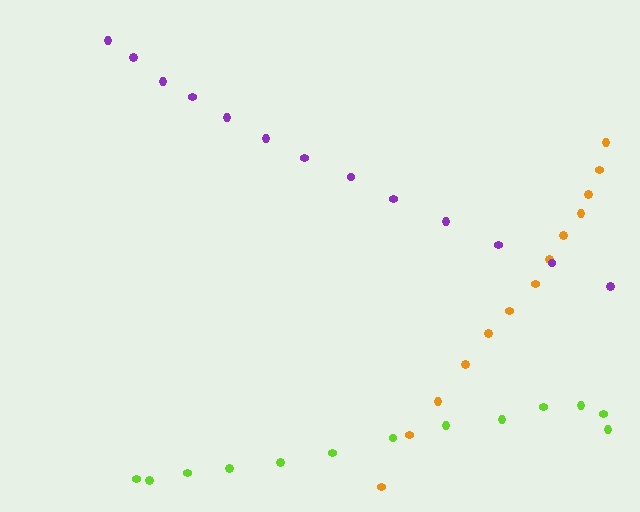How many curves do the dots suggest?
There are 3 distinct paths.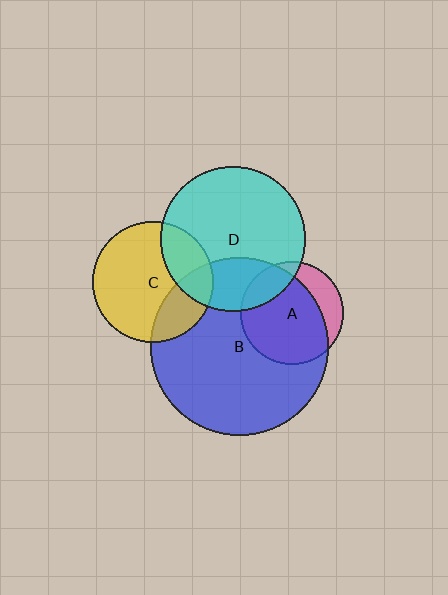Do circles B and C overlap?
Yes.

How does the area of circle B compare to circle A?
Approximately 3.0 times.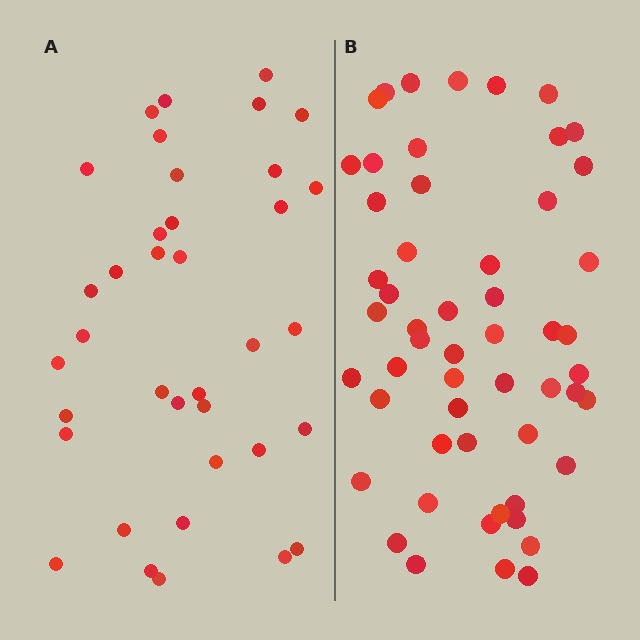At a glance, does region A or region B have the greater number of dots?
Region B (the right region) has more dots.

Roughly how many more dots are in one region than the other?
Region B has approximately 15 more dots than region A.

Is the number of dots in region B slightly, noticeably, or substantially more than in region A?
Region B has substantially more. The ratio is roughly 1.5 to 1.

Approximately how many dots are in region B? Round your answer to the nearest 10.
About 50 dots. (The exact count is 54, which rounds to 50.)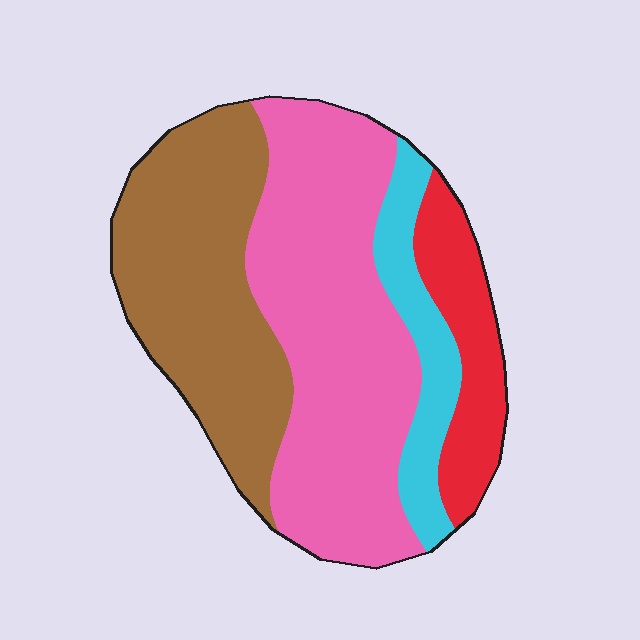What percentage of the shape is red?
Red covers 13% of the shape.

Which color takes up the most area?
Pink, at roughly 45%.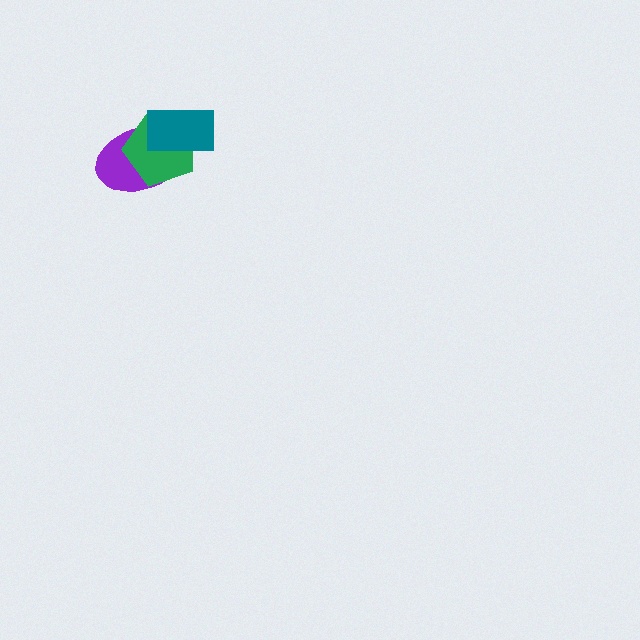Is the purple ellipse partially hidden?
Yes, it is partially covered by another shape.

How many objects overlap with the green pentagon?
2 objects overlap with the green pentagon.